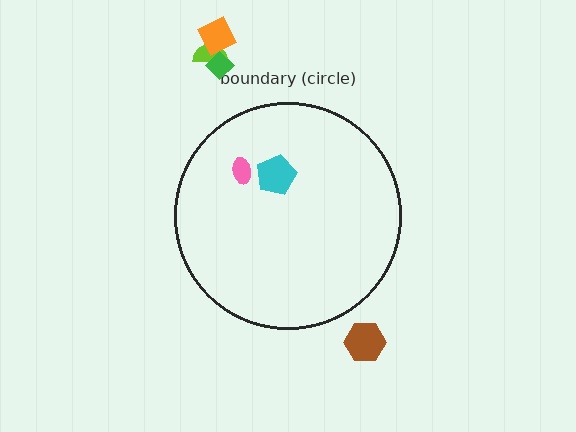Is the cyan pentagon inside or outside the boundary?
Inside.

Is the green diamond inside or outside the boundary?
Outside.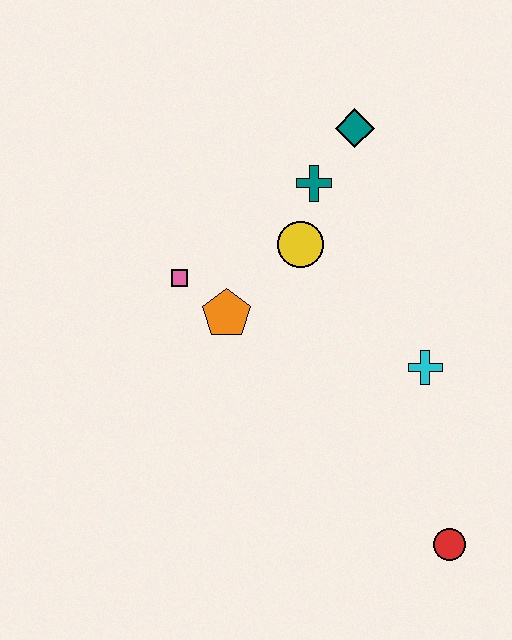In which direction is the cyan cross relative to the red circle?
The cyan cross is above the red circle.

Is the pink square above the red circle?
Yes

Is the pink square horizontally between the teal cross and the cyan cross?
No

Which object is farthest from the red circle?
The teal diamond is farthest from the red circle.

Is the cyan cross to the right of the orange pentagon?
Yes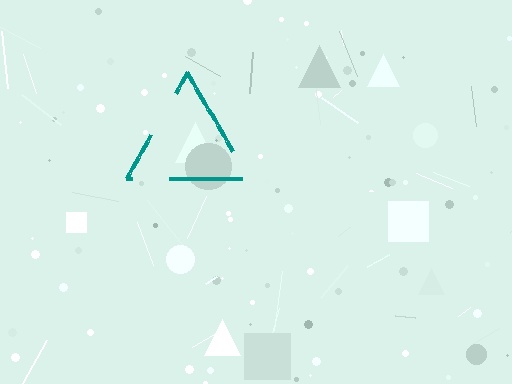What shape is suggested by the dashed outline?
The dashed outline suggests a triangle.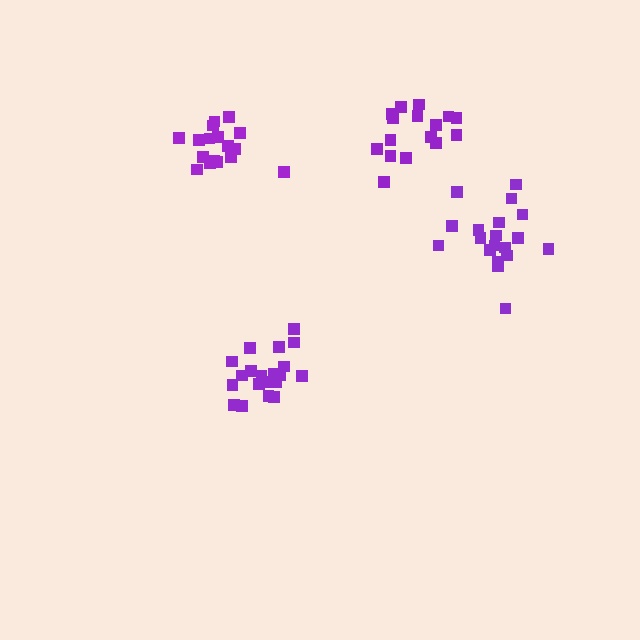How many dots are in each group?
Group 1: 17 dots, Group 2: 19 dots, Group 3: 16 dots, Group 4: 20 dots (72 total).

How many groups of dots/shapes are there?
There are 4 groups.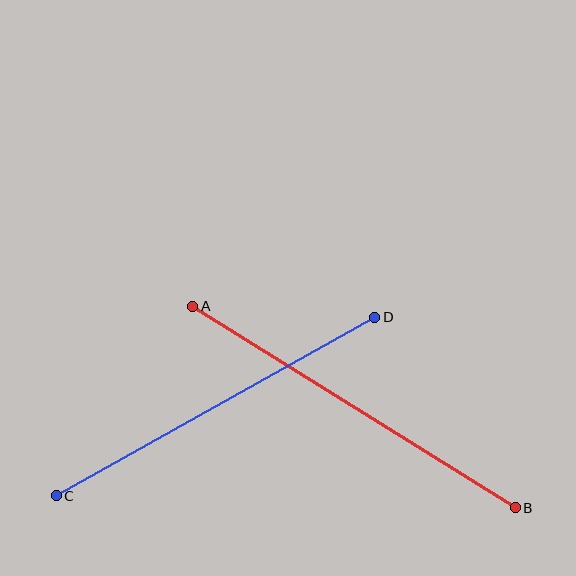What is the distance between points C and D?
The distance is approximately 365 pixels.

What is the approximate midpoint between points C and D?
The midpoint is at approximately (216, 407) pixels.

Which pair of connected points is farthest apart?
Points A and B are farthest apart.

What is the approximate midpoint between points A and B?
The midpoint is at approximately (354, 407) pixels.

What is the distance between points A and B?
The distance is approximately 380 pixels.